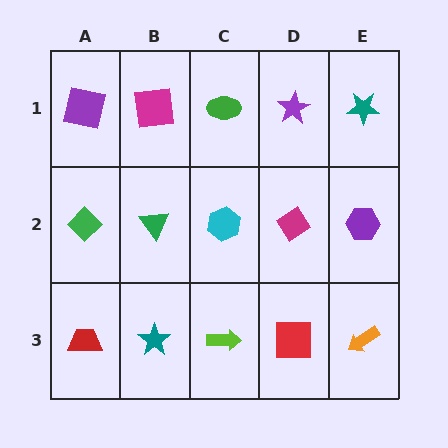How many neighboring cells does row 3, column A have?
2.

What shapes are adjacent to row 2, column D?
A purple star (row 1, column D), a red square (row 3, column D), a cyan hexagon (row 2, column C), a purple hexagon (row 2, column E).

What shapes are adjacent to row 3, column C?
A cyan hexagon (row 2, column C), a teal star (row 3, column B), a red square (row 3, column D).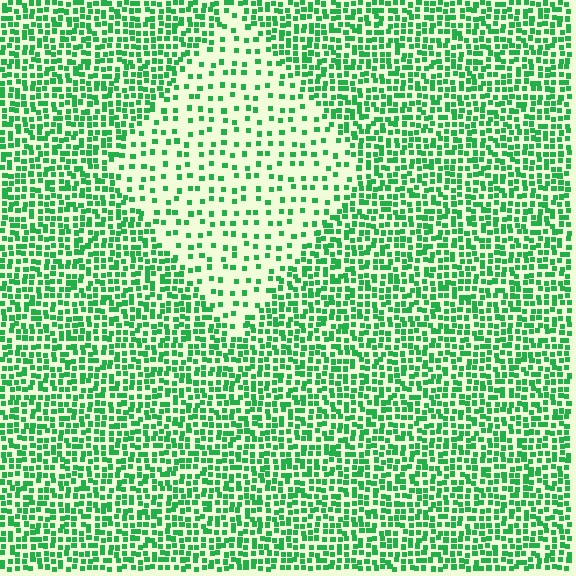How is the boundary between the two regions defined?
The boundary is defined by a change in element density (approximately 2.6x ratio). All elements are the same color, size, and shape.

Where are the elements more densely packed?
The elements are more densely packed outside the diamond boundary.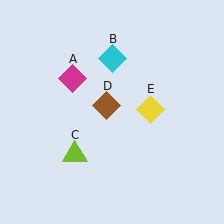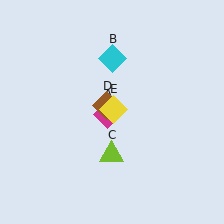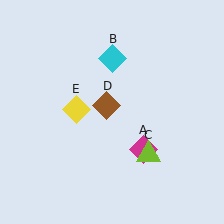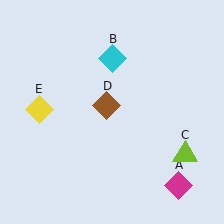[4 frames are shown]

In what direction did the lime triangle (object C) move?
The lime triangle (object C) moved right.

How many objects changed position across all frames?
3 objects changed position: magenta diamond (object A), lime triangle (object C), yellow diamond (object E).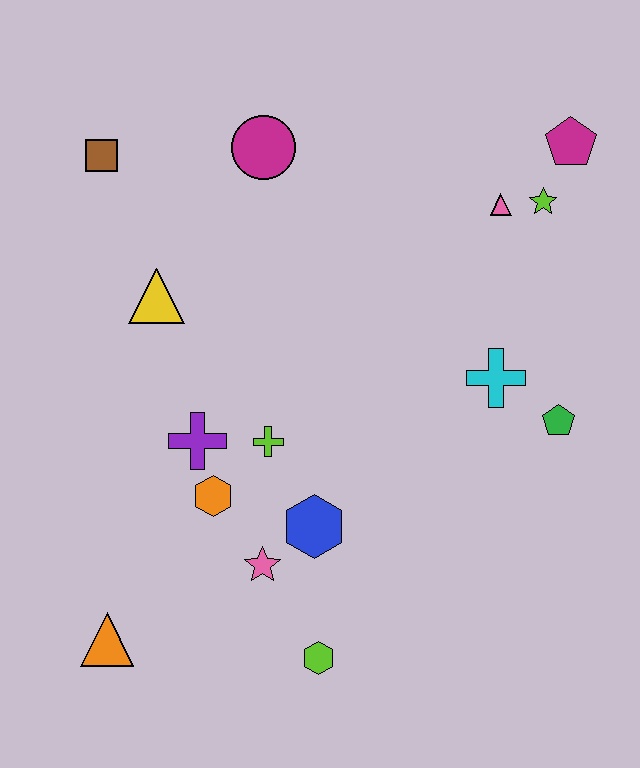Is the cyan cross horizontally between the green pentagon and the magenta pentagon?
No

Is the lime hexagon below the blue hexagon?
Yes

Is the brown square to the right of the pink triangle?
No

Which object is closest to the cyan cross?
The green pentagon is closest to the cyan cross.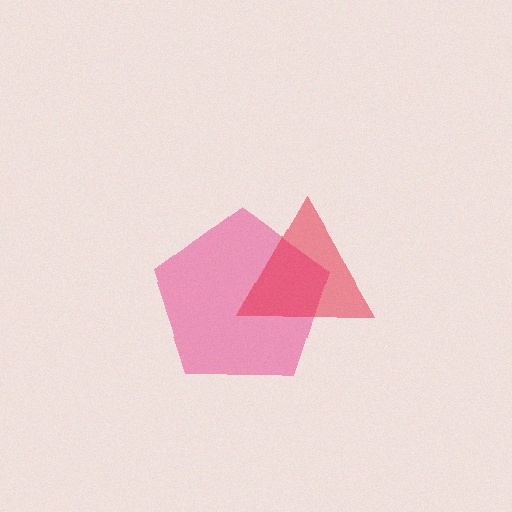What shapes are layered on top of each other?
The layered shapes are: a pink pentagon, a red triangle.